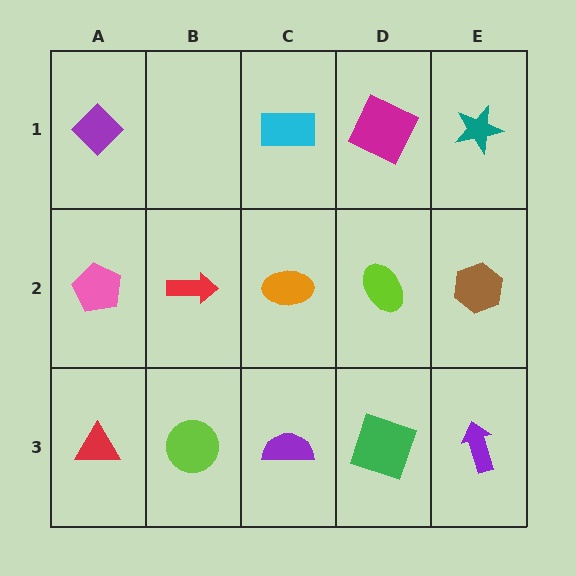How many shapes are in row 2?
5 shapes.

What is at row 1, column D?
A magenta square.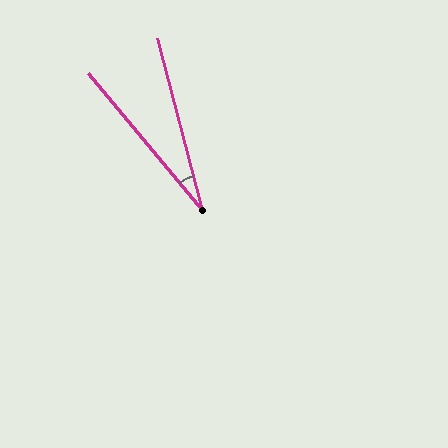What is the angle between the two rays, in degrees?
Approximately 25 degrees.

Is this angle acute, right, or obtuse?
It is acute.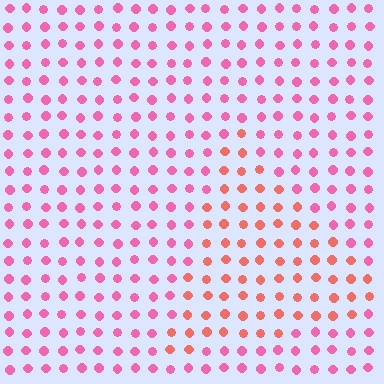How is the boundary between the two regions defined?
The boundary is defined purely by a slight shift in hue (about 34 degrees). Spacing, size, and orientation are identical on both sides.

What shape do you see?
I see a triangle.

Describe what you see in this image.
The image is filled with small pink elements in a uniform arrangement. A triangle-shaped region is visible where the elements are tinted to a slightly different hue, forming a subtle color boundary.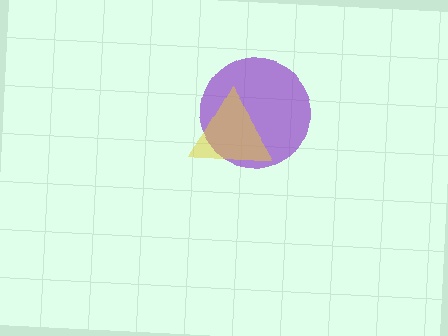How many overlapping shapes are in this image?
There are 2 overlapping shapes in the image.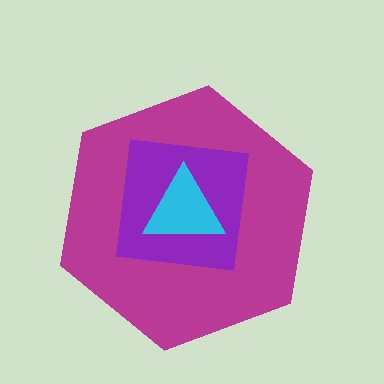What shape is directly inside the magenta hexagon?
The purple square.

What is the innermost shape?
The cyan triangle.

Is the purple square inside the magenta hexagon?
Yes.